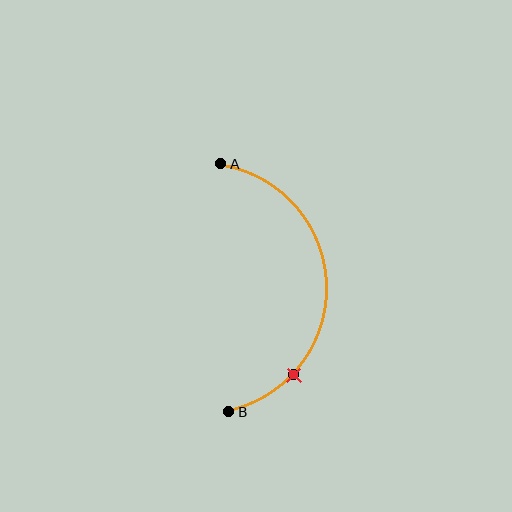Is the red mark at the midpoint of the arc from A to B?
No. The red mark lies on the arc but is closer to endpoint B. The arc midpoint would be at the point on the curve equidistant along the arc from both A and B.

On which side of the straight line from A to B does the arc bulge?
The arc bulges to the right of the straight line connecting A and B.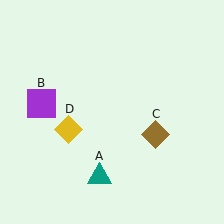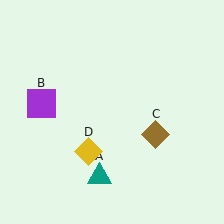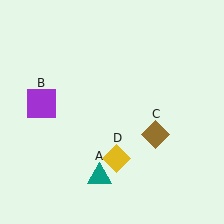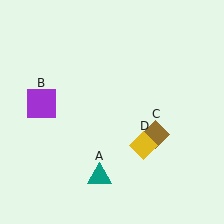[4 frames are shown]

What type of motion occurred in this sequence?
The yellow diamond (object D) rotated counterclockwise around the center of the scene.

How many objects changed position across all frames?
1 object changed position: yellow diamond (object D).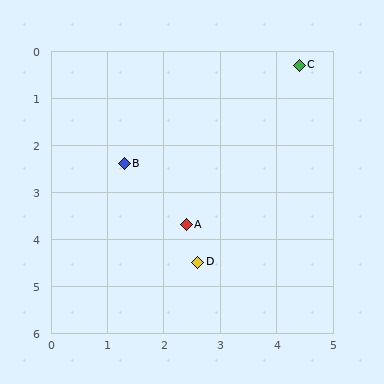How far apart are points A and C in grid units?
Points A and C are about 3.9 grid units apart.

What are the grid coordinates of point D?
Point D is at approximately (2.6, 4.5).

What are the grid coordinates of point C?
Point C is at approximately (4.4, 0.3).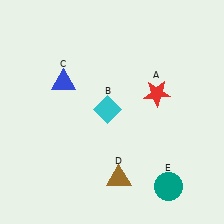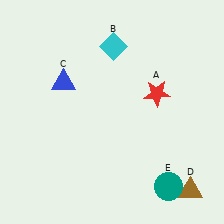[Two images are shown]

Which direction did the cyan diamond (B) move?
The cyan diamond (B) moved up.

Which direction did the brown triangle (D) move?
The brown triangle (D) moved right.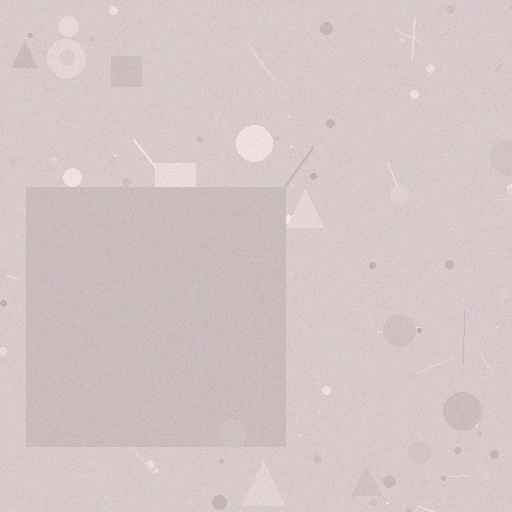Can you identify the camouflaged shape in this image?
The camouflaged shape is a square.